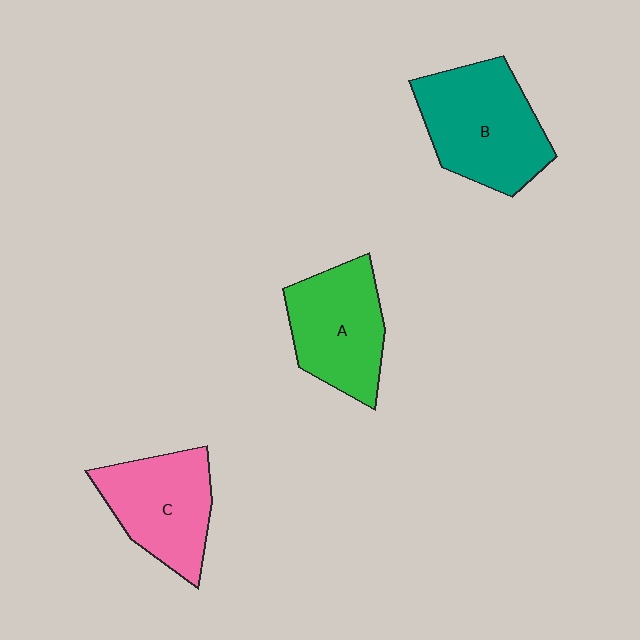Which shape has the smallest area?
Shape C (pink).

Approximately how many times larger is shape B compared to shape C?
Approximately 1.2 times.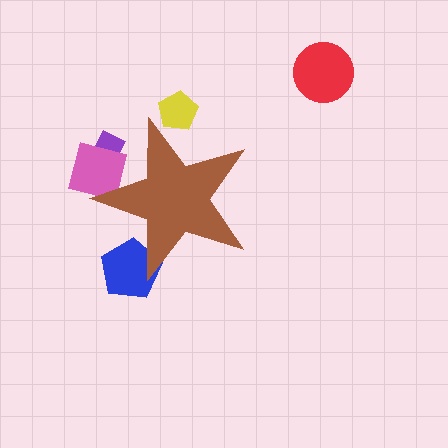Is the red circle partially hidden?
No, the red circle is fully visible.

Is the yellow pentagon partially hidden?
Yes, the yellow pentagon is partially hidden behind the brown star.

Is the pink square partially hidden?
Yes, the pink square is partially hidden behind the brown star.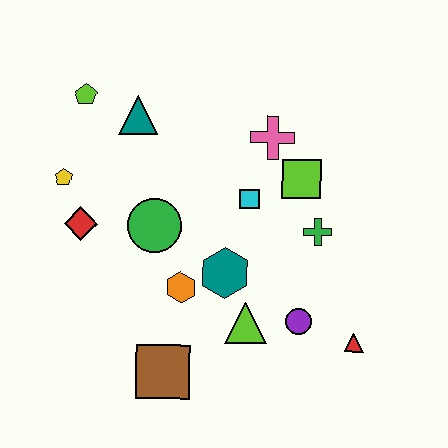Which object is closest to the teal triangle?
The lime pentagon is closest to the teal triangle.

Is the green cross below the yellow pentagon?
Yes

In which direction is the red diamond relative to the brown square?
The red diamond is above the brown square.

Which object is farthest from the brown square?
The lime pentagon is farthest from the brown square.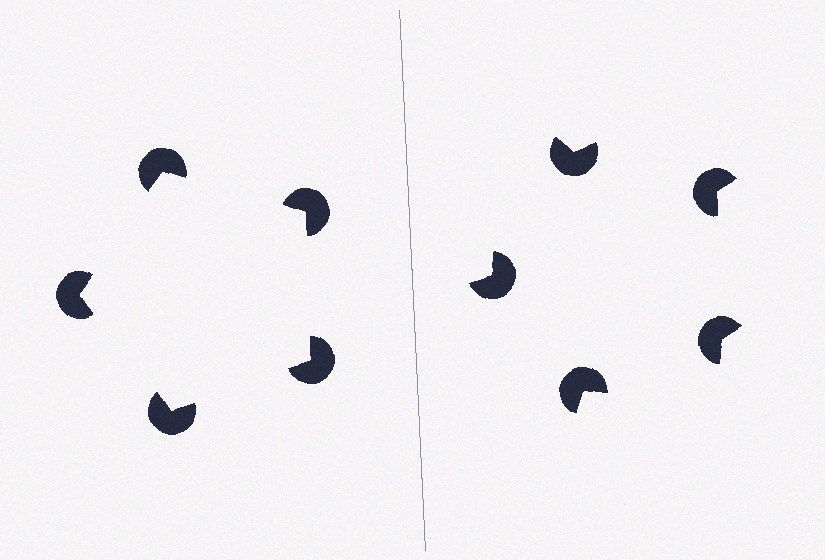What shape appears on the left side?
An illusory pentagon.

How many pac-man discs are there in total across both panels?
10 — 5 on each side.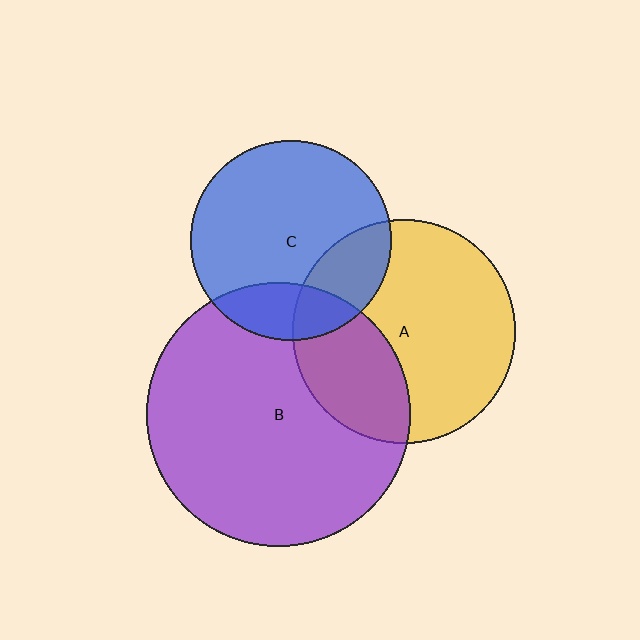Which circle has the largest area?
Circle B (purple).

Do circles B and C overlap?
Yes.